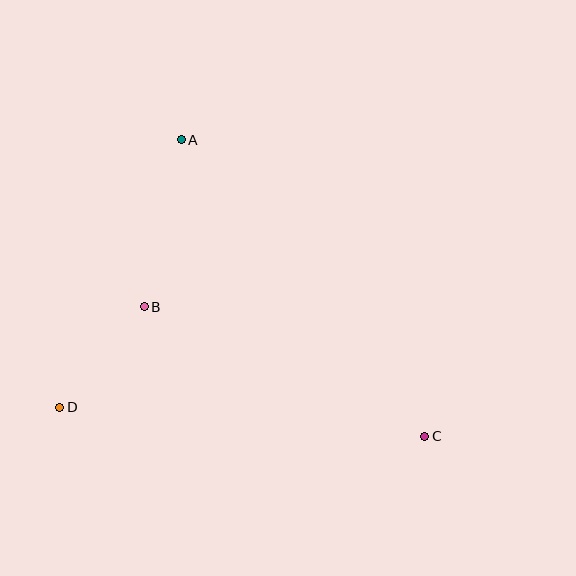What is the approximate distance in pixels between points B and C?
The distance between B and C is approximately 309 pixels.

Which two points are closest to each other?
Points B and D are closest to each other.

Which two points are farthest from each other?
Points A and C are farthest from each other.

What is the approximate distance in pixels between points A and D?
The distance between A and D is approximately 294 pixels.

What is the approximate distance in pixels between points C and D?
The distance between C and D is approximately 366 pixels.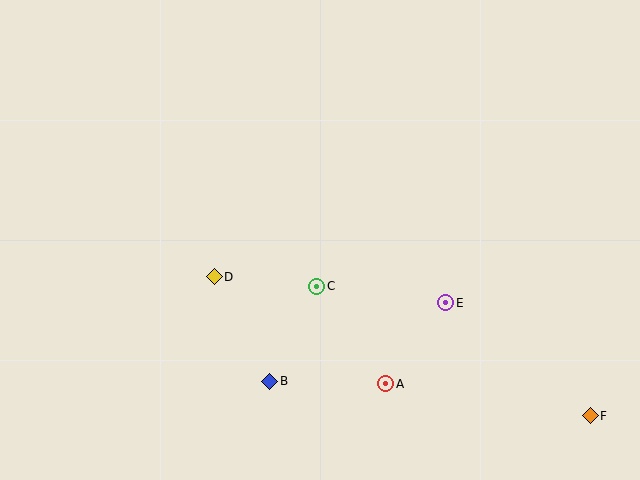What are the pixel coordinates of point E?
Point E is at (446, 303).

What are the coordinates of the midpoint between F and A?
The midpoint between F and A is at (488, 400).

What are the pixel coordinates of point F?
Point F is at (590, 416).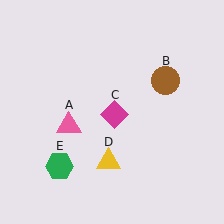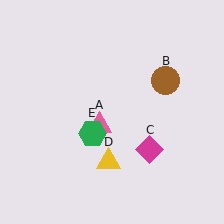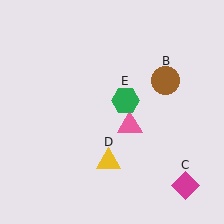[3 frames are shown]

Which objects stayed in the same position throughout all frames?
Brown circle (object B) and yellow triangle (object D) remained stationary.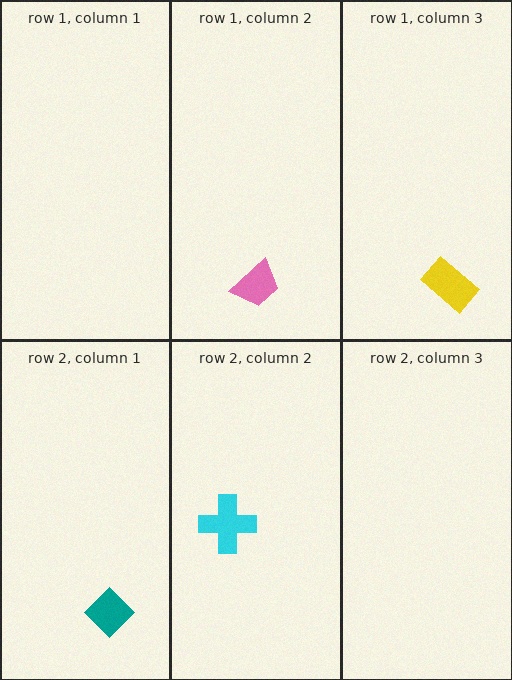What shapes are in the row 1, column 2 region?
The pink trapezoid.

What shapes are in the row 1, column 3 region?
The yellow rectangle.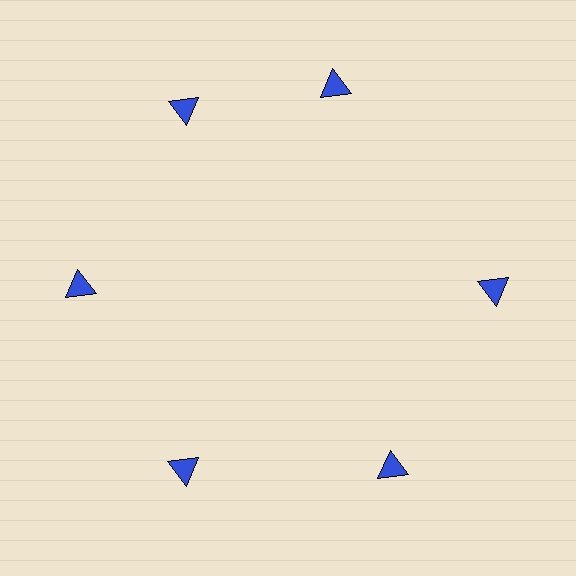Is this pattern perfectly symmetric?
No. The 6 blue triangles are arranged in a ring, but one element near the 1 o'clock position is rotated out of alignment along the ring, breaking the 6-fold rotational symmetry.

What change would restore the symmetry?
The symmetry would be restored by rotating it back into even spacing with its neighbors so that all 6 triangles sit at equal angles and equal distance from the center.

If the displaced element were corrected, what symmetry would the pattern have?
It would have 6-fold rotational symmetry — the pattern would map onto itself every 60 degrees.